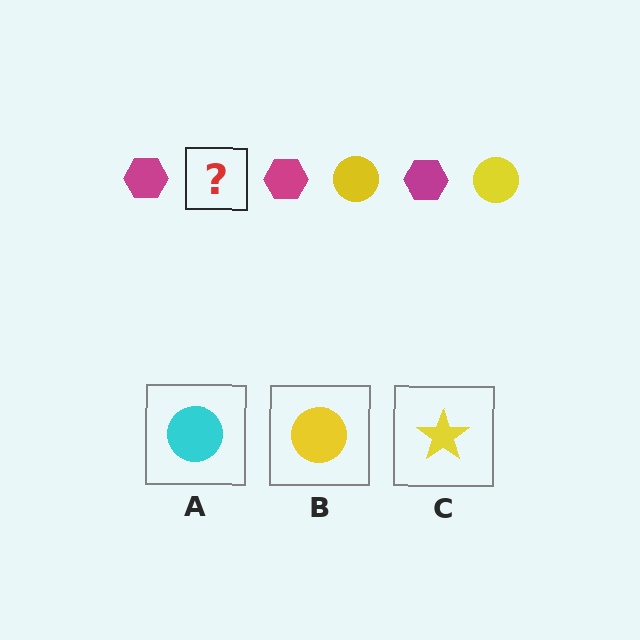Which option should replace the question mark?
Option B.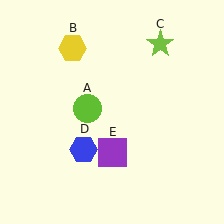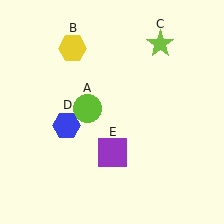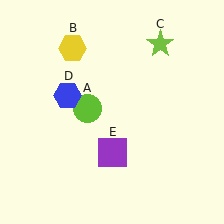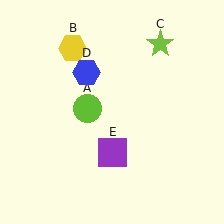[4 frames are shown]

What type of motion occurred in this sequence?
The blue hexagon (object D) rotated clockwise around the center of the scene.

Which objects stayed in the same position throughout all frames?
Lime circle (object A) and yellow hexagon (object B) and lime star (object C) and purple square (object E) remained stationary.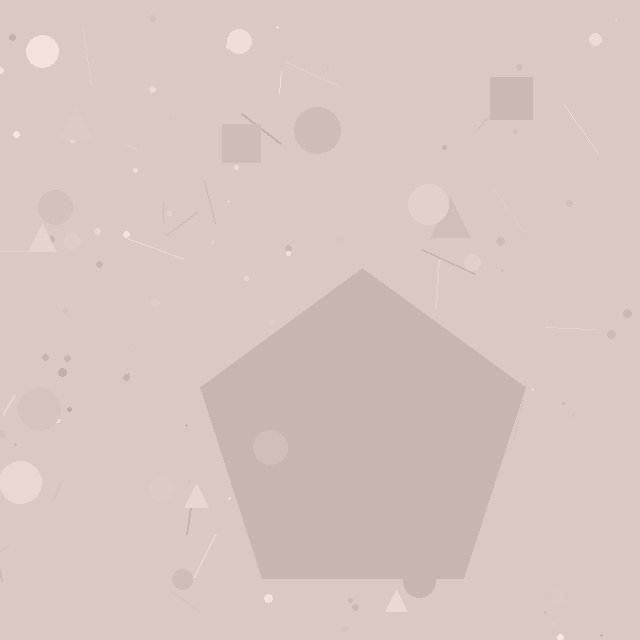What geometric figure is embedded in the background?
A pentagon is embedded in the background.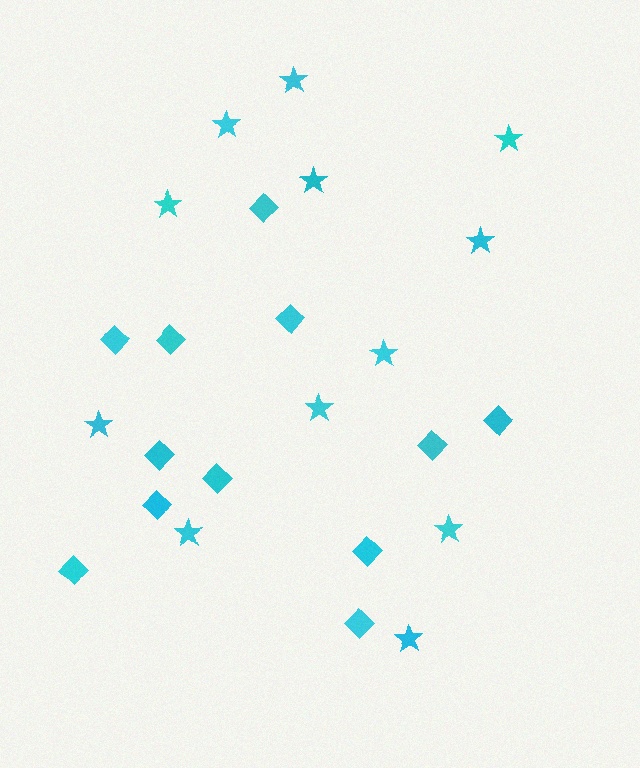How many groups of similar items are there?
There are 2 groups: one group of diamonds (12) and one group of stars (12).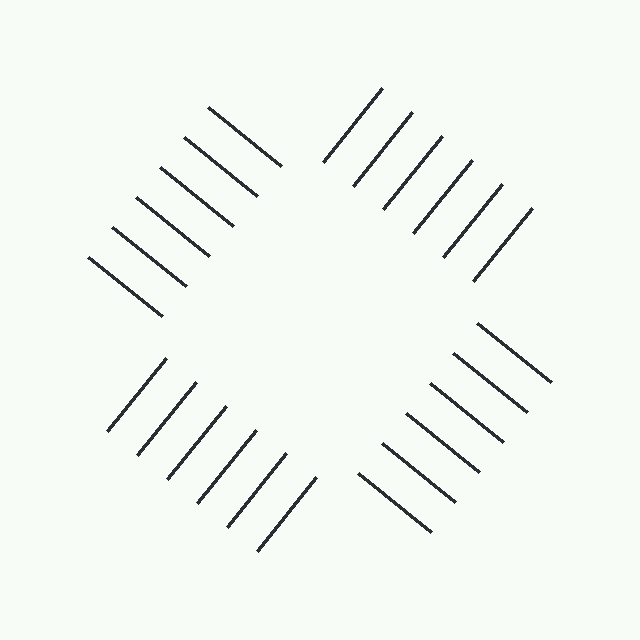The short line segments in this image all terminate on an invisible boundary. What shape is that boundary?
An illusory square — the line segments terminate on its edges but no continuous stroke is drawn.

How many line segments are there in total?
24 — 6 along each of the 4 edges.